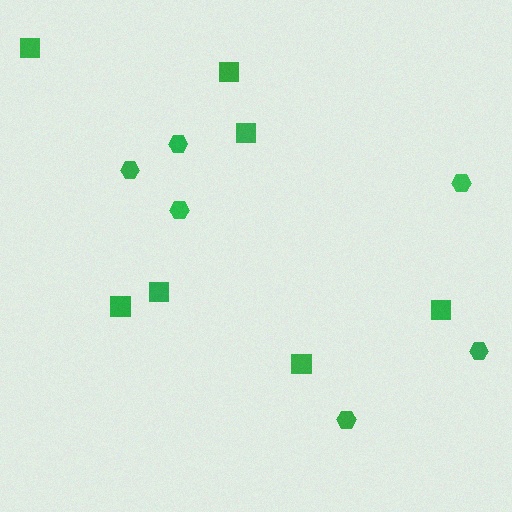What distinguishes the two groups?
There are 2 groups: one group of hexagons (6) and one group of squares (7).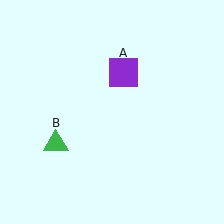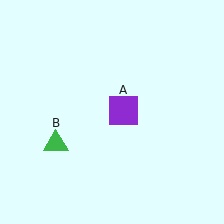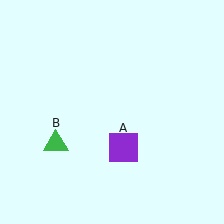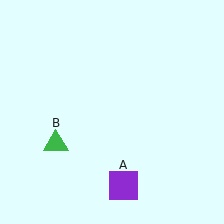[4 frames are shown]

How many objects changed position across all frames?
1 object changed position: purple square (object A).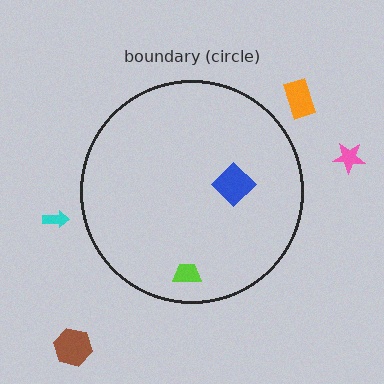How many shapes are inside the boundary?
2 inside, 4 outside.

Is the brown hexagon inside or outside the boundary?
Outside.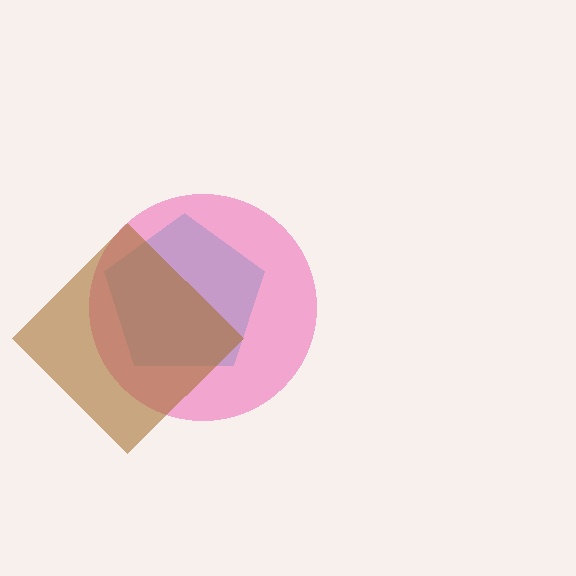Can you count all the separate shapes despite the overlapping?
Yes, there are 3 separate shapes.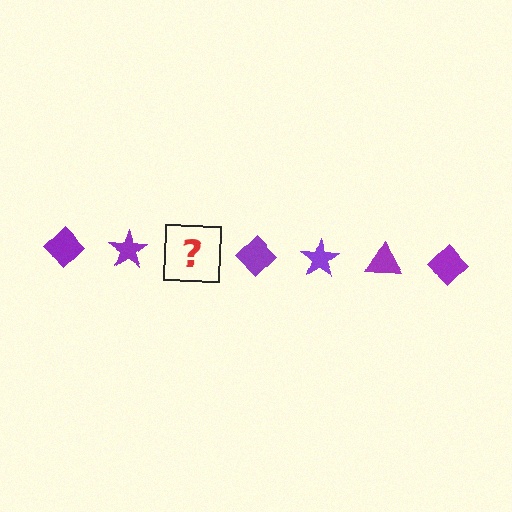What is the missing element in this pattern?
The missing element is a purple triangle.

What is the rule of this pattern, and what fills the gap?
The rule is that the pattern cycles through diamond, star, triangle shapes in purple. The gap should be filled with a purple triangle.